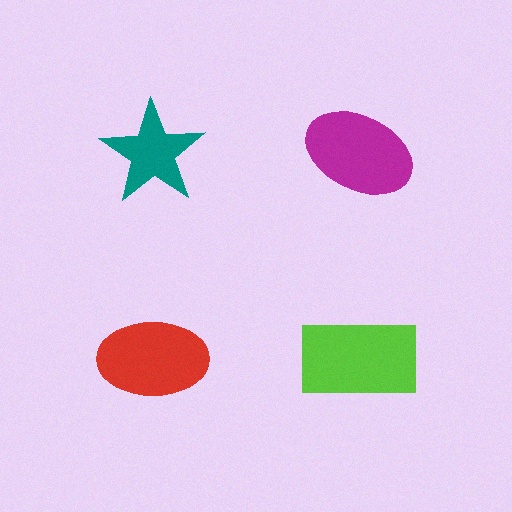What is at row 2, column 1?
A red ellipse.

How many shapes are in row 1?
2 shapes.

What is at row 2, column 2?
A lime rectangle.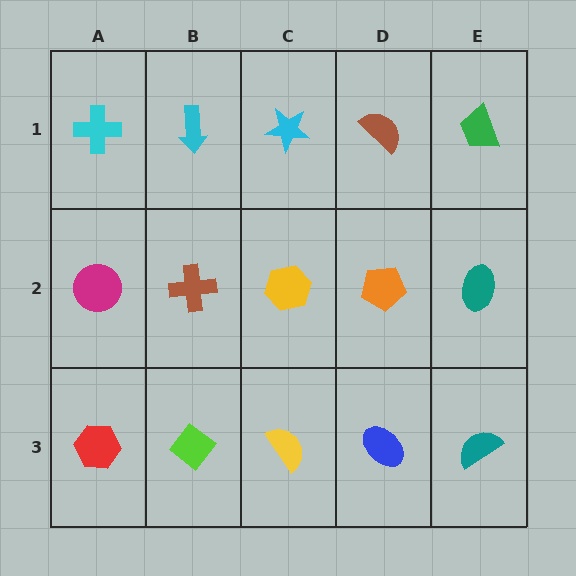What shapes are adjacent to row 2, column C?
A cyan star (row 1, column C), a yellow semicircle (row 3, column C), a brown cross (row 2, column B), an orange pentagon (row 2, column D).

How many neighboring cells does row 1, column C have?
3.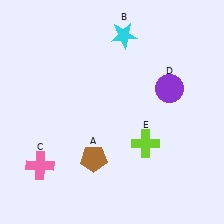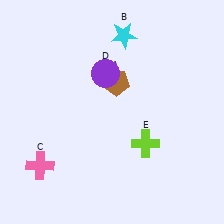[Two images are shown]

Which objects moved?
The objects that moved are: the brown pentagon (A), the purple circle (D).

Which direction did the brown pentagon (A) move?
The brown pentagon (A) moved up.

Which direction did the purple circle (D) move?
The purple circle (D) moved left.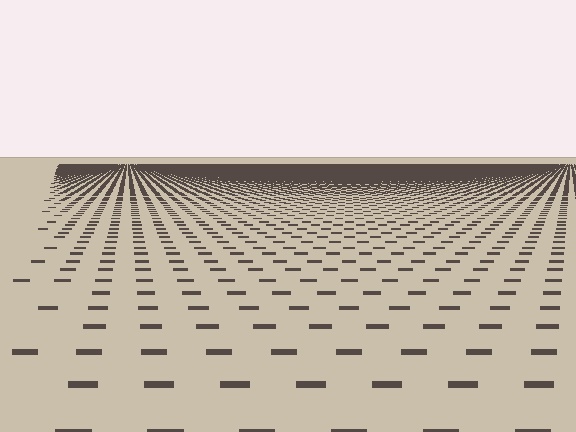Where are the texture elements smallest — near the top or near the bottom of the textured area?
Near the top.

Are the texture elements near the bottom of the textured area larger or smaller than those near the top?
Larger. Near the bottom, elements are closer to the viewer and appear at a bigger on-screen size.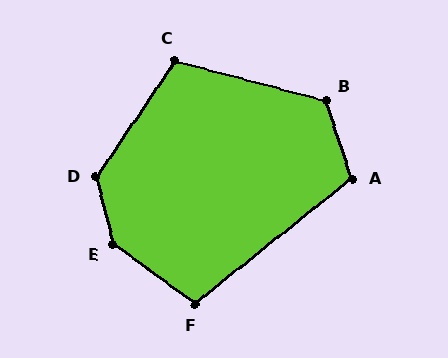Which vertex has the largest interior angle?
E, at approximately 141 degrees.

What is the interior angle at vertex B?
Approximately 124 degrees (obtuse).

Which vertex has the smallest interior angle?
F, at approximately 105 degrees.